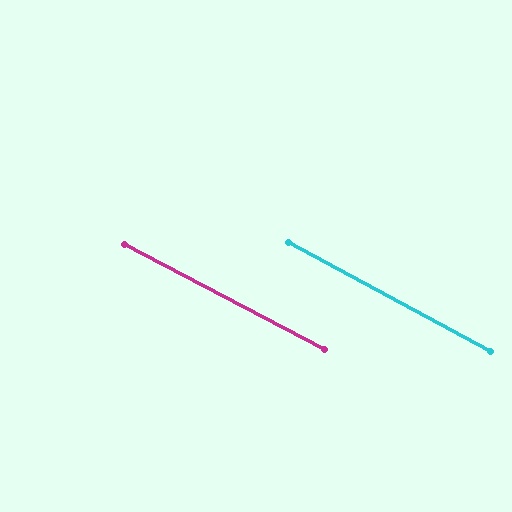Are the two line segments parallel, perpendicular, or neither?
Parallel — their directions differ by only 0.8°.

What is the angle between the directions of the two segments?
Approximately 1 degree.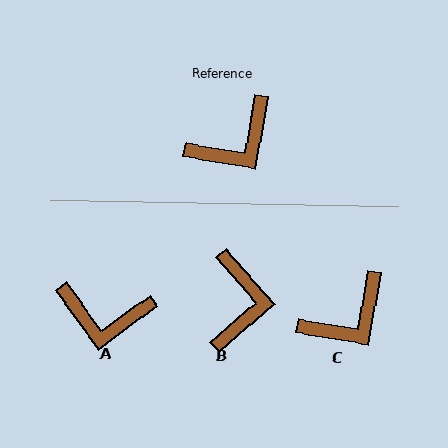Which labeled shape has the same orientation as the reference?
C.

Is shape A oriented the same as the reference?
No, it is off by about 44 degrees.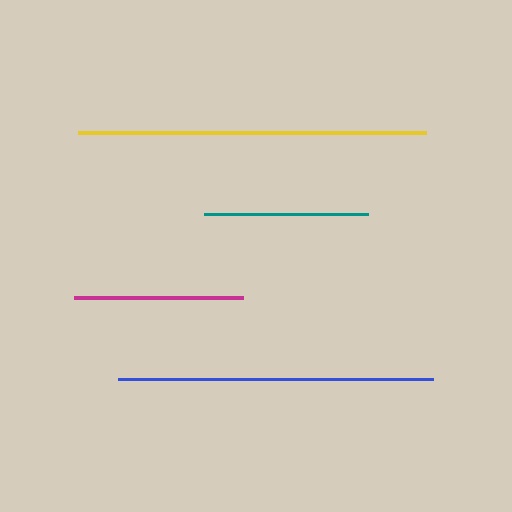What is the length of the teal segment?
The teal segment is approximately 164 pixels long.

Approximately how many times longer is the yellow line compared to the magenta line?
The yellow line is approximately 2.1 times the length of the magenta line.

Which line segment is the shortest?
The teal line is the shortest at approximately 164 pixels.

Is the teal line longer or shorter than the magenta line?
The magenta line is longer than the teal line.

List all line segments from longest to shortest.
From longest to shortest: yellow, blue, magenta, teal.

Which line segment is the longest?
The yellow line is the longest at approximately 347 pixels.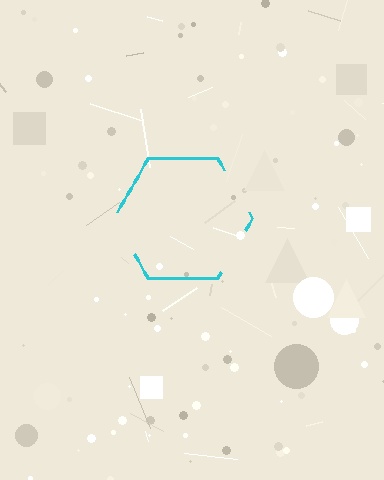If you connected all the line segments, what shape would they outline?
They would outline a hexagon.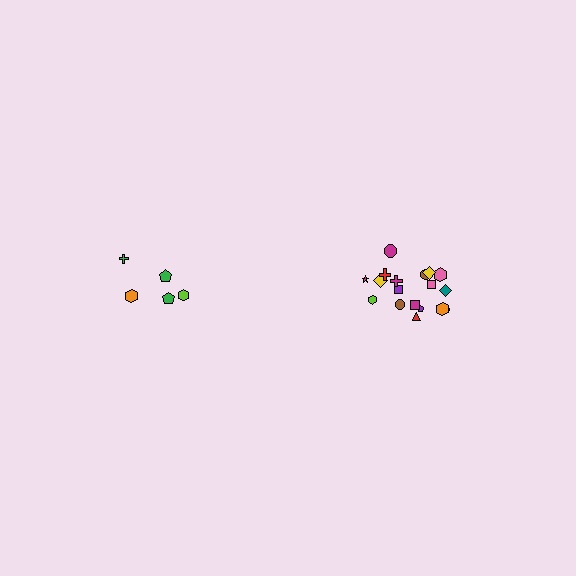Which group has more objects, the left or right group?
The right group.